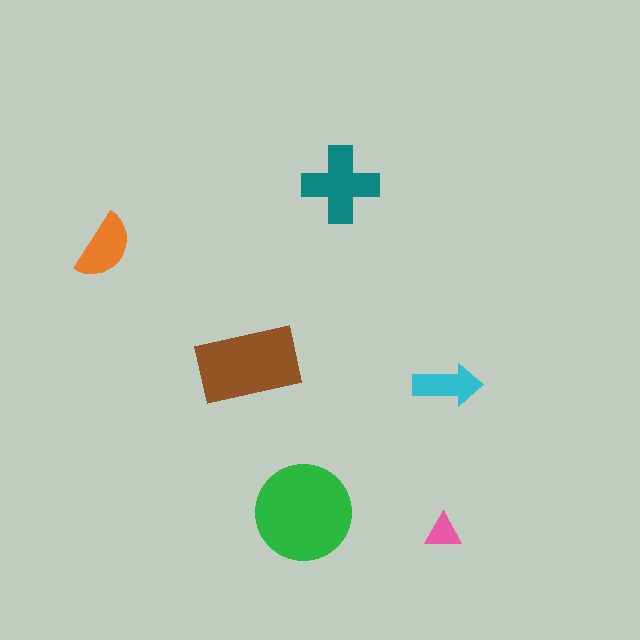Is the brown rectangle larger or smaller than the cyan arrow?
Larger.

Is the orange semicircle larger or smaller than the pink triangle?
Larger.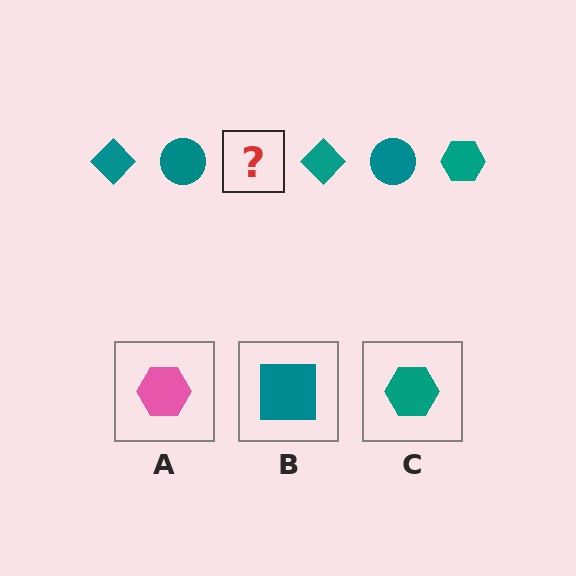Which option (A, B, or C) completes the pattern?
C.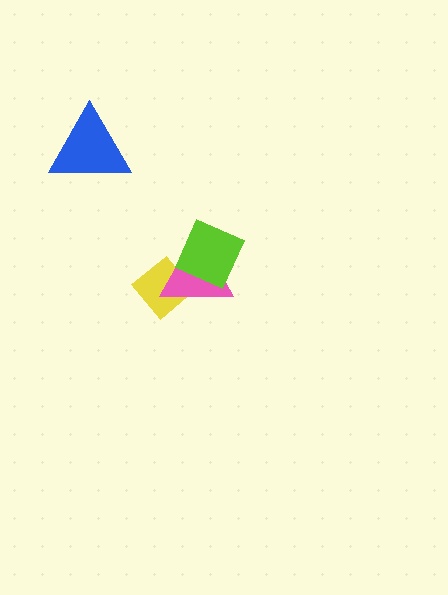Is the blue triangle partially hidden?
No, no other shape covers it.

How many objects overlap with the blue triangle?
0 objects overlap with the blue triangle.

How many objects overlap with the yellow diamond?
1 object overlaps with the yellow diamond.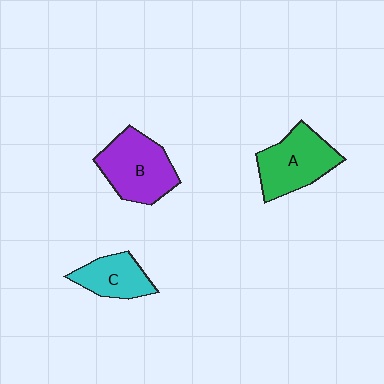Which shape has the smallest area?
Shape C (cyan).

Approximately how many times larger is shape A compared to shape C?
Approximately 1.5 times.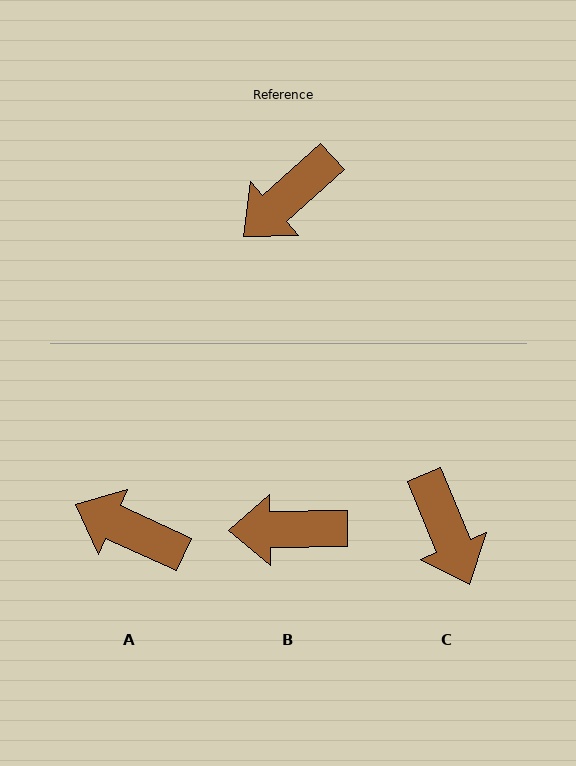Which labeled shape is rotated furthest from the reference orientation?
C, about 70 degrees away.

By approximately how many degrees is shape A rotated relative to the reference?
Approximately 67 degrees clockwise.